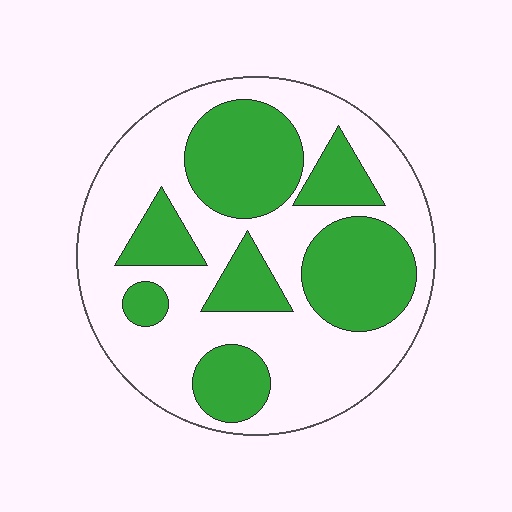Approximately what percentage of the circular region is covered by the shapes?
Approximately 40%.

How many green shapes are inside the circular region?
7.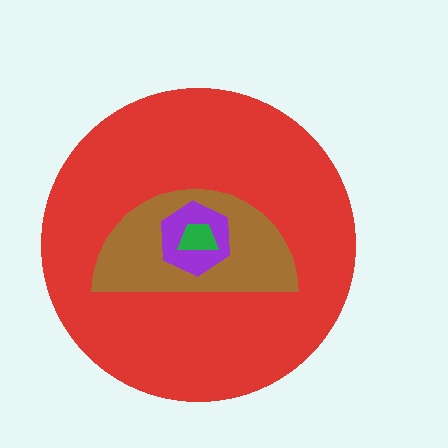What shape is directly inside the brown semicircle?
The purple hexagon.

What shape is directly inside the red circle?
The brown semicircle.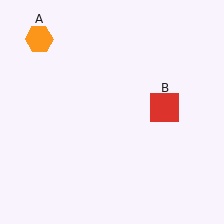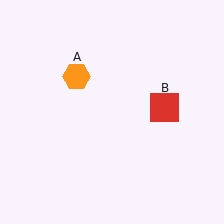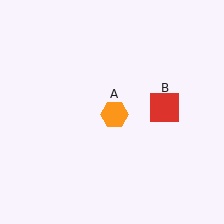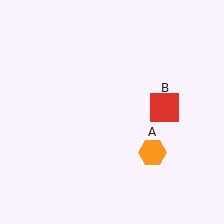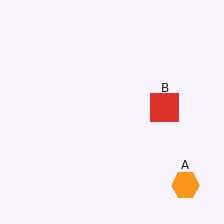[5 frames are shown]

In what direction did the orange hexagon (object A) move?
The orange hexagon (object A) moved down and to the right.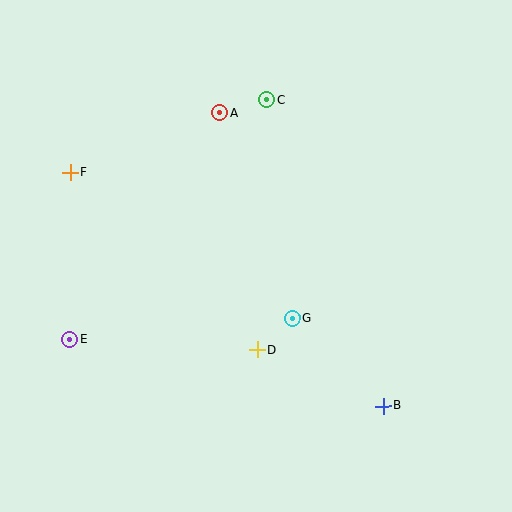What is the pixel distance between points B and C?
The distance between B and C is 327 pixels.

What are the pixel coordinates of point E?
Point E is at (70, 339).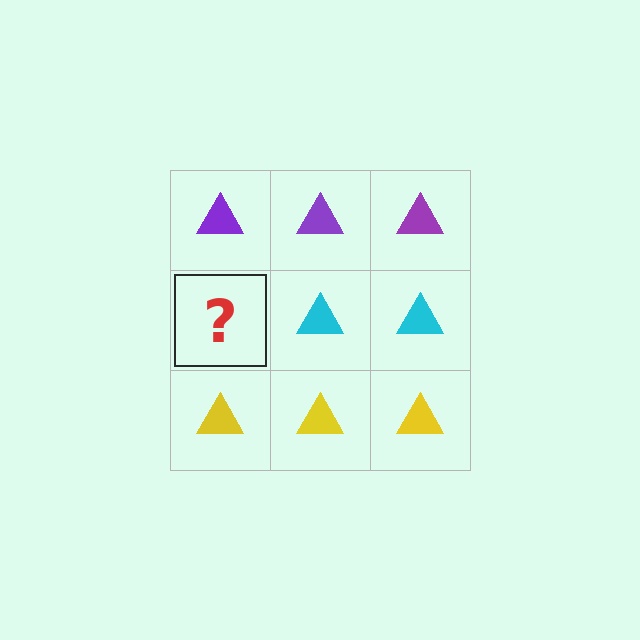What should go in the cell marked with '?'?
The missing cell should contain a cyan triangle.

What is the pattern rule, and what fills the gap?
The rule is that each row has a consistent color. The gap should be filled with a cyan triangle.